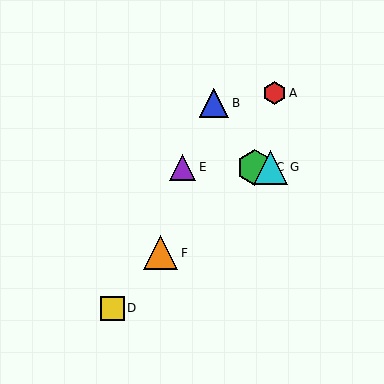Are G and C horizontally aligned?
Yes, both are at y≈167.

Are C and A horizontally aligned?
No, C is at y≈167 and A is at y≈93.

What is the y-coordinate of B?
Object B is at y≈103.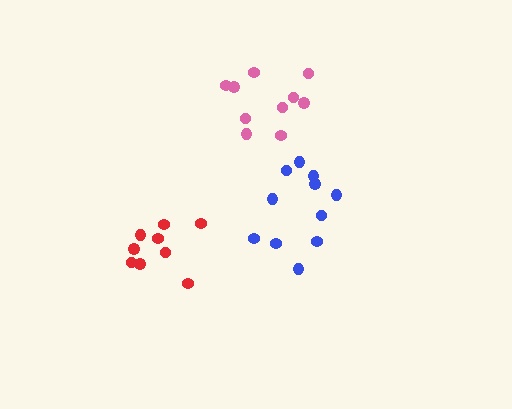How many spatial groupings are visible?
There are 3 spatial groupings.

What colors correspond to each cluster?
The clusters are colored: pink, red, blue.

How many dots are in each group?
Group 1: 10 dots, Group 2: 9 dots, Group 3: 11 dots (30 total).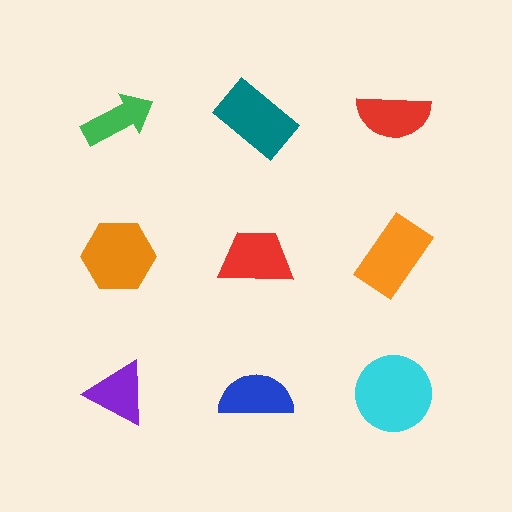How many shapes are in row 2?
3 shapes.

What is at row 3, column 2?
A blue semicircle.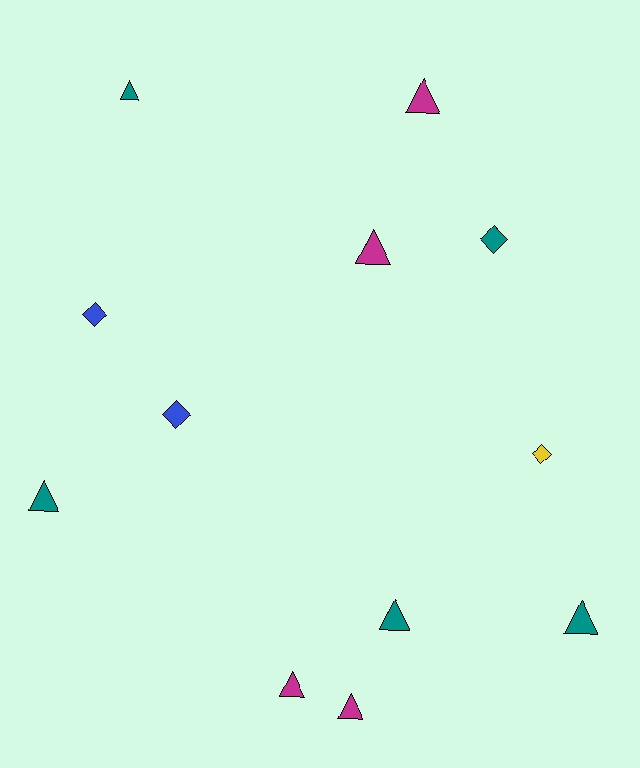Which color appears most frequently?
Teal, with 5 objects.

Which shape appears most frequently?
Triangle, with 8 objects.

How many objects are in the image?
There are 12 objects.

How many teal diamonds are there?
There is 1 teal diamond.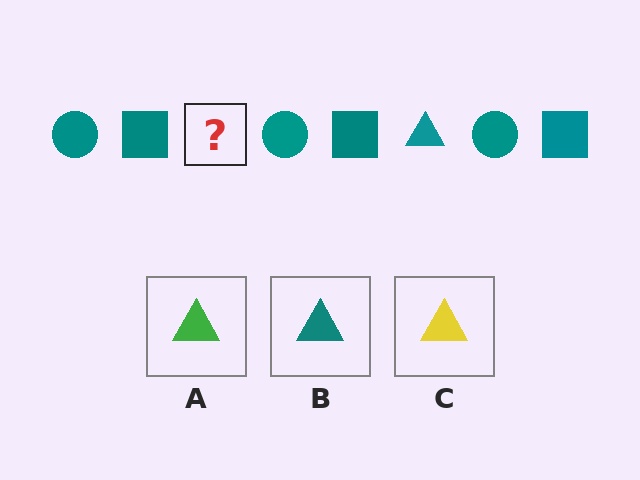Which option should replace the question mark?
Option B.